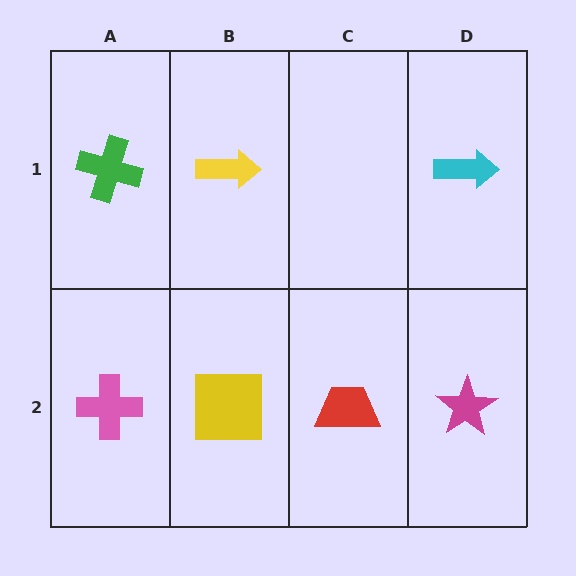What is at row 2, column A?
A pink cross.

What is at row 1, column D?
A cyan arrow.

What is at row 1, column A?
A green cross.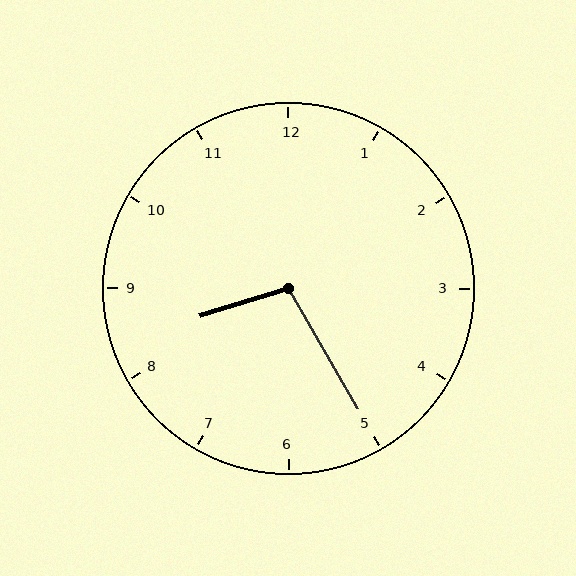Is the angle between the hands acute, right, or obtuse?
It is obtuse.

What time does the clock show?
8:25.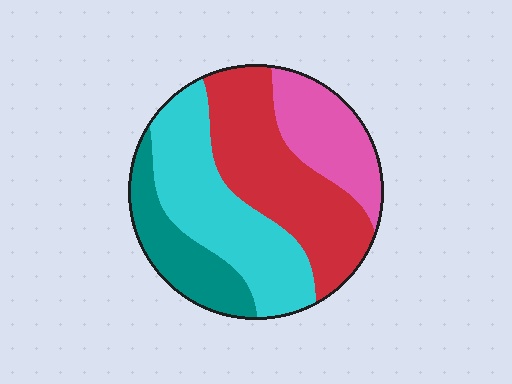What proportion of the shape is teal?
Teal covers around 15% of the shape.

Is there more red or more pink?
Red.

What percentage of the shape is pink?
Pink covers about 20% of the shape.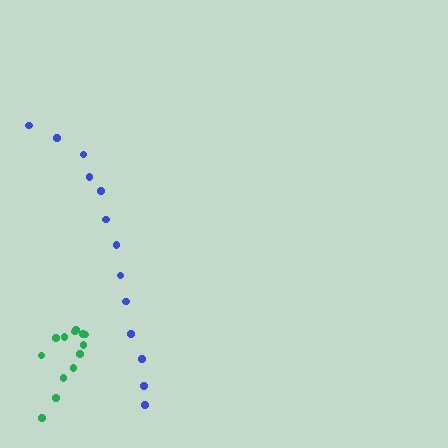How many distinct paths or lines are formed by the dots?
There are 2 distinct paths.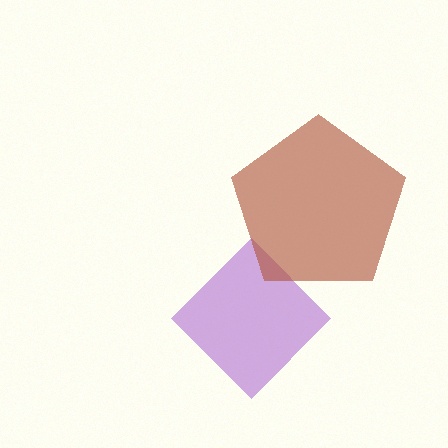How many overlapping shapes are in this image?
There are 2 overlapping shapes in the image.